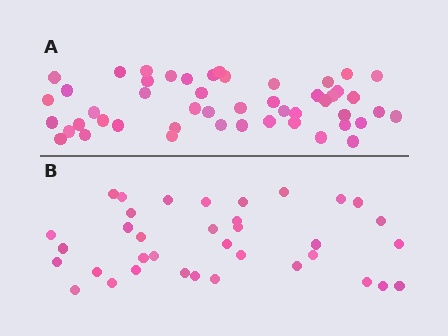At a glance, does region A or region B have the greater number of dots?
Region A (the top region) has more dots.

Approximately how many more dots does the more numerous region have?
Region A has approximately 15 more dots than region B.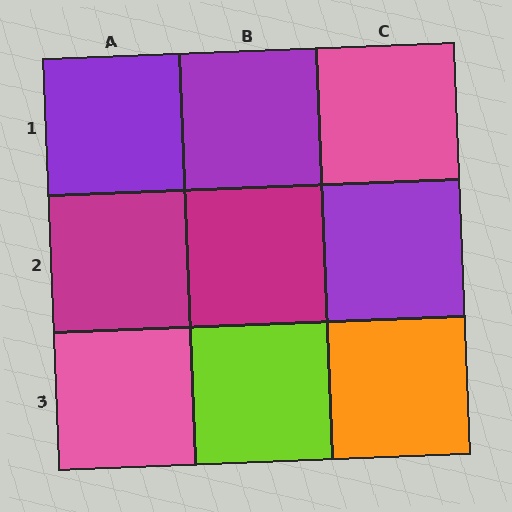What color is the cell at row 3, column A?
Pink.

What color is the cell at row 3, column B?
Lime.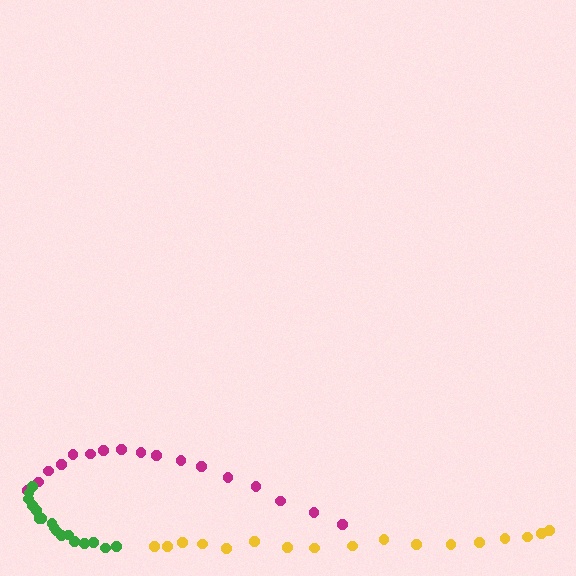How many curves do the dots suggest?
There are 3 distinct paths.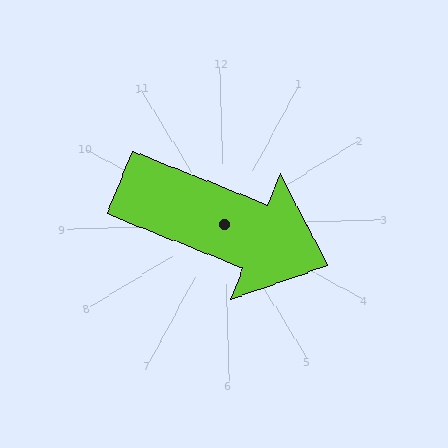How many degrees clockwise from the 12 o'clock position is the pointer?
Approximately 113 degrees.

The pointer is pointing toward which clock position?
Roughly 4 o'clock.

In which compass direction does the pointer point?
Southeast.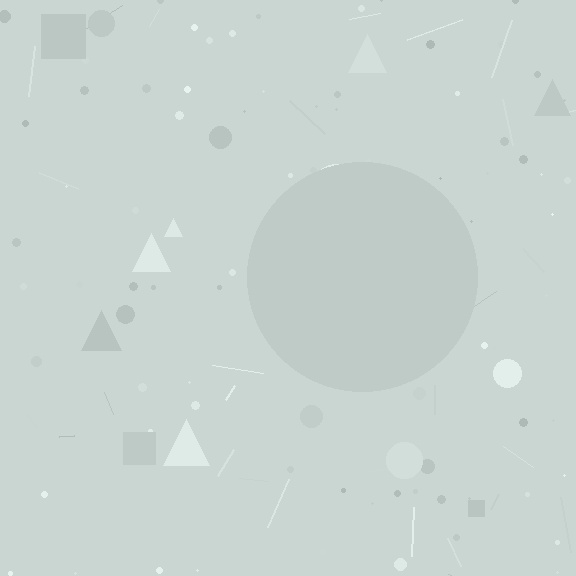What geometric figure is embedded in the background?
A circle is embedded in the background.